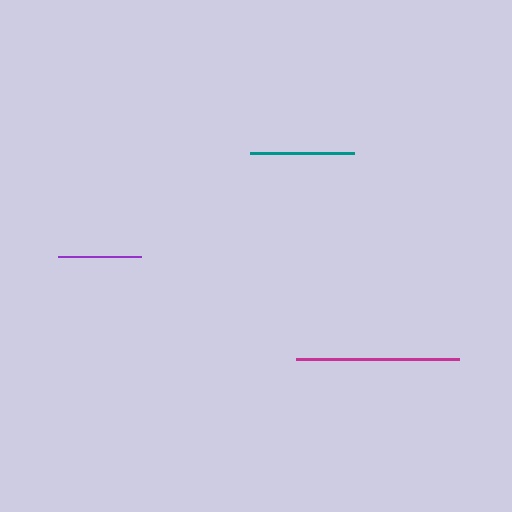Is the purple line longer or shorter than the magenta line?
The magenta line is longer than the purple line.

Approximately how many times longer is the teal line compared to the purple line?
The teal line is approximately 1.3 times the length of the purple line.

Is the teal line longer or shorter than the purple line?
The teal line is longer than the purple line.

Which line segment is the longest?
The magenta line is the longest at approximately 163 pixels.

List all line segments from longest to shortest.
From longest to shortest: magenta, teal, purple.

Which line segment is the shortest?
The purple line is the shortest at approximately 83 pixels.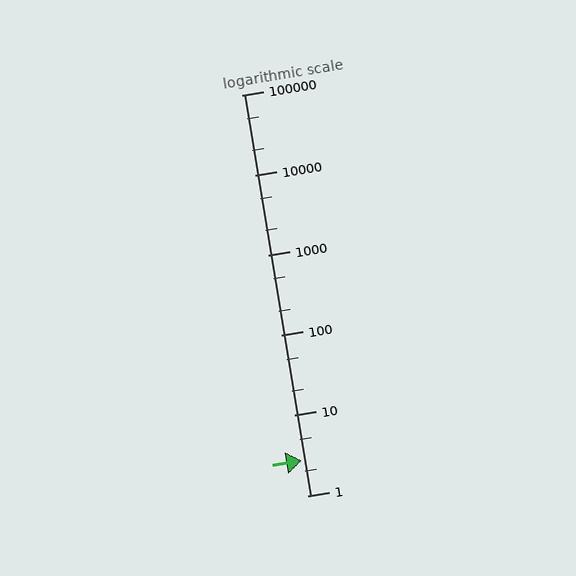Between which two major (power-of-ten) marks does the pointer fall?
The pointer is between 1 and 10.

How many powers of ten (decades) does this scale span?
The scale spans 5 decades, from 1 to 100000.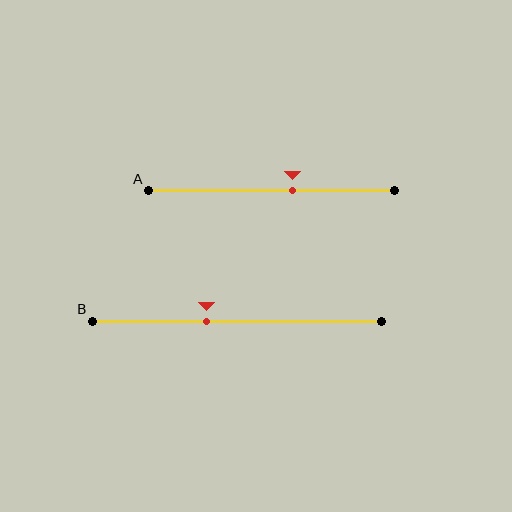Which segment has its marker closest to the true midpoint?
Segment A has its marker closest to the true midpoint.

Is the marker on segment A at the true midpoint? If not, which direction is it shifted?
No, the marker on segment A is shifted to the right by about 9% of the segment length.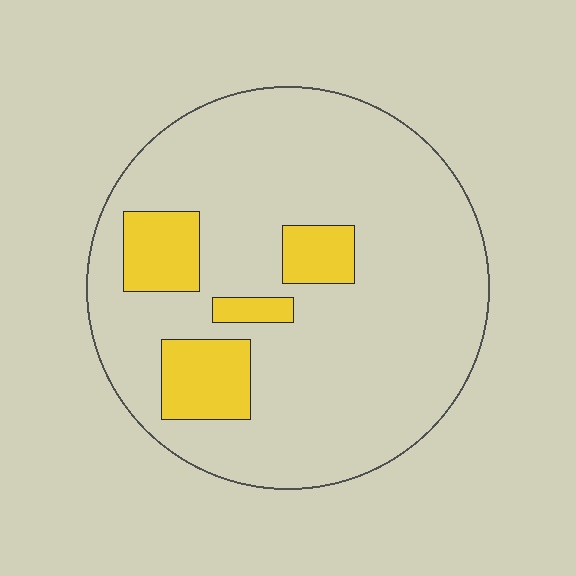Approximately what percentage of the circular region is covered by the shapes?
Approximately 15%.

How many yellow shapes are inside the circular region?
4.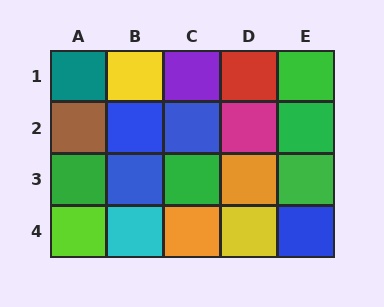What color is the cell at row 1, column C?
Purple.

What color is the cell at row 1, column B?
Yellow.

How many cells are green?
5 cells are green.